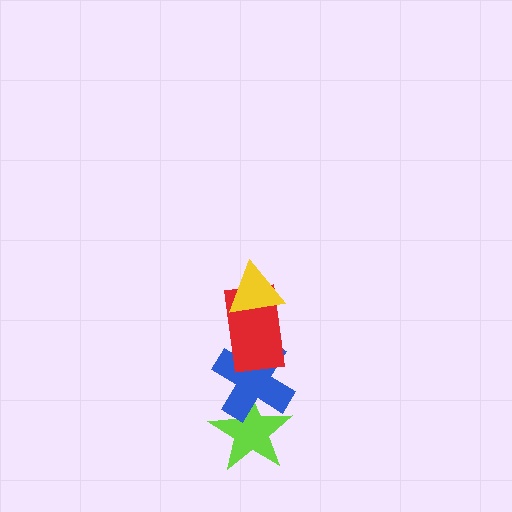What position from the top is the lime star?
The lime star is 4th from the top.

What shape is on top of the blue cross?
The red rectangle is on top of the blue cross.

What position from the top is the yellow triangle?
The yellow triangle is 1st from the top.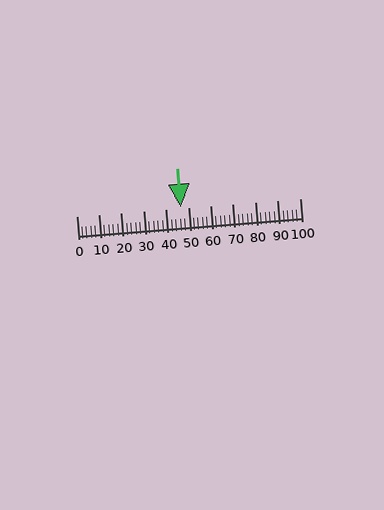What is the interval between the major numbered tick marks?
The major tick marks are spaced 10 units apart.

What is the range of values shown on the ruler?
The ruler shows values from 0 to 100.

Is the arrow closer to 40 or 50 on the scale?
The arrow is closer to 50.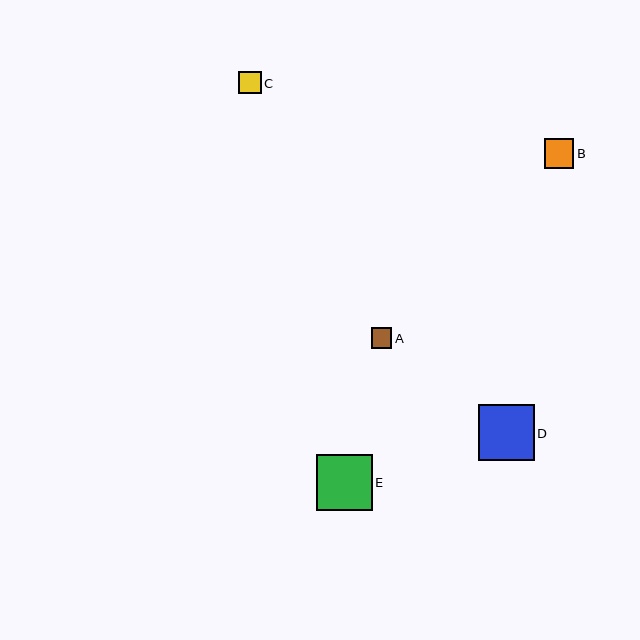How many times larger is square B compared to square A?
Square B is approximately 1.4 times the size of square A.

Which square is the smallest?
Square A is the smallest with a size of approximately 20 pixels.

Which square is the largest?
Square D is the largest with a size of approximately 56 pixels.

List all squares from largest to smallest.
From largest to smallest: D, E, B, C, A.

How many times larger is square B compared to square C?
Square B is approximately 1.3 times the size of square C.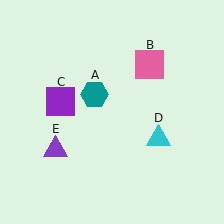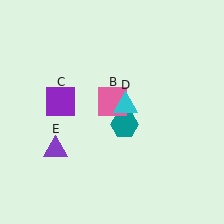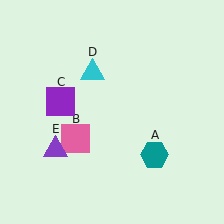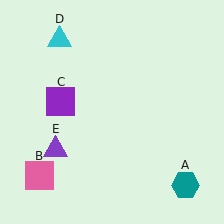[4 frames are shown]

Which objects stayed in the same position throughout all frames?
Purple square (object C) and purple triangle (object E) remained stationary.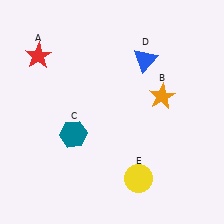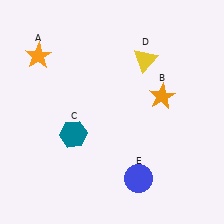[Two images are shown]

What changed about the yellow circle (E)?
In Image 1, E is yellow. In Image 2, it changed to blue.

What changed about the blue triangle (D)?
In Image 1, D is blue. In Image 2, it changed to yellow.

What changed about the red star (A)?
In Image 1, A is red. In Image 2, it changed to orange.